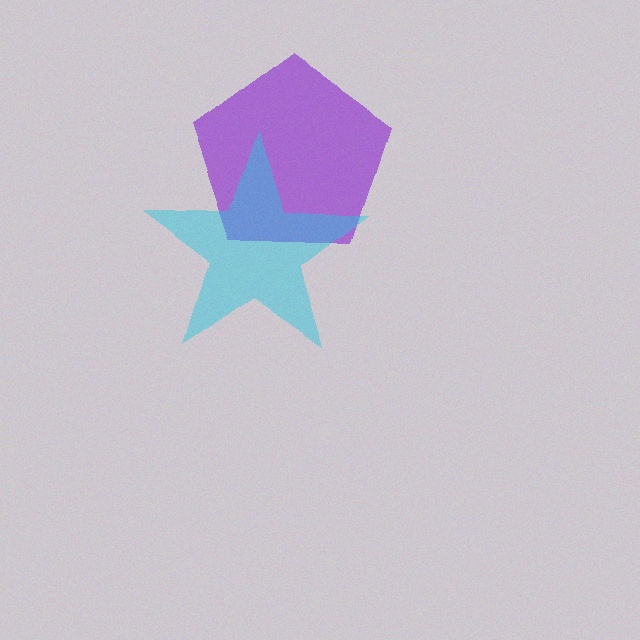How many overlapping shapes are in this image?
There are 2 overlapping shapes in the image.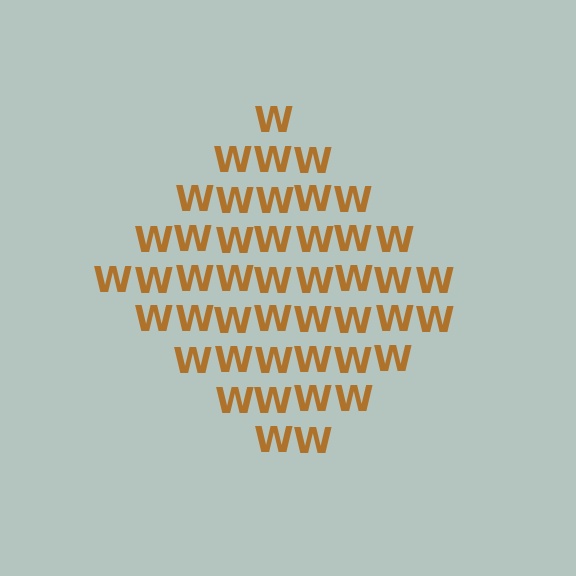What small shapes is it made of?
It is made of small letter W's.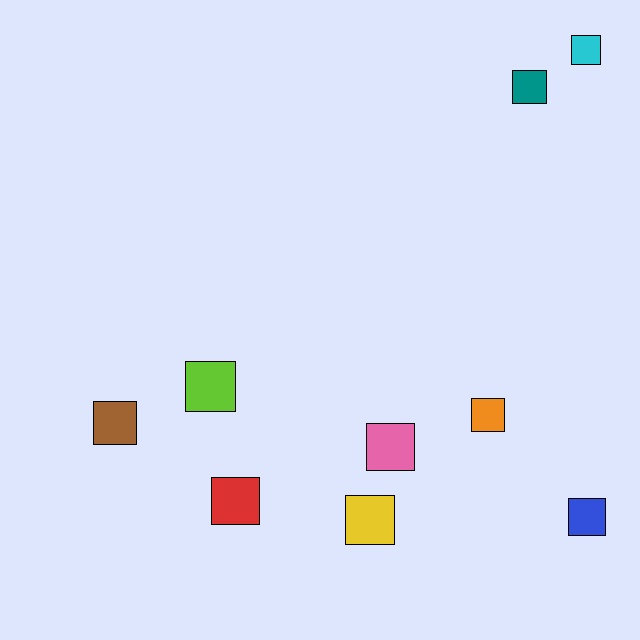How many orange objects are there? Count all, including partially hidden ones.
There is 1 orange object.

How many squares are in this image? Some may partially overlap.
There are 9 squares.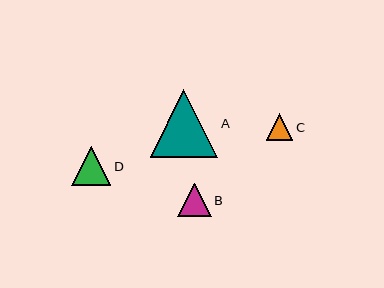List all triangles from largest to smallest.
From largest to smallest: A, D, B, C.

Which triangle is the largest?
Triangle A is the largest with a size of approximately 68 pixels.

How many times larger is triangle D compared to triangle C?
Triangle D is approximately 1.5 times the size of triangle C.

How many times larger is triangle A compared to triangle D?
Triangle A is approximately 1.7 times the size of triangle D.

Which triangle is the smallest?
Triangle C is the smallest with a size of approximately 27 pixels.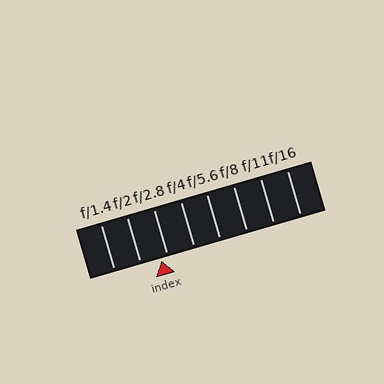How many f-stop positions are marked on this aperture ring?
There are 8 f-stop positions marked.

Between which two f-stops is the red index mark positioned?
The index mark is between f/2 and f/2.8.